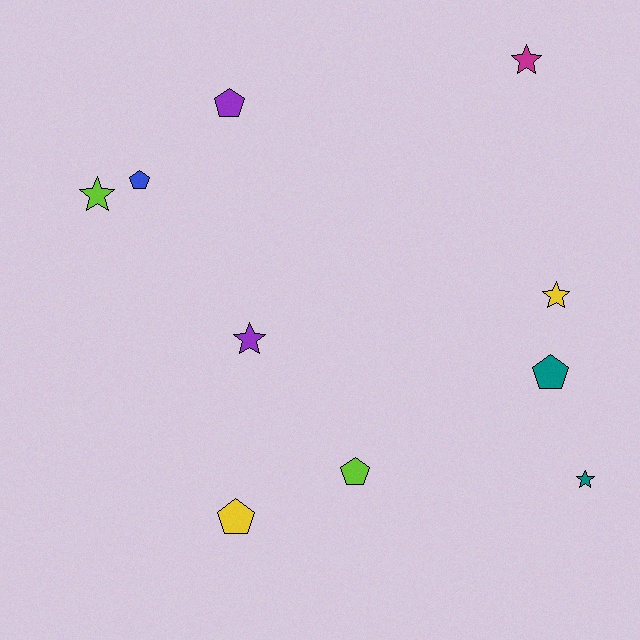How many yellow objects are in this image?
There are 2 yellow objects.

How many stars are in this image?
There are 5 stars.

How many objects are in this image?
There are 10 objects.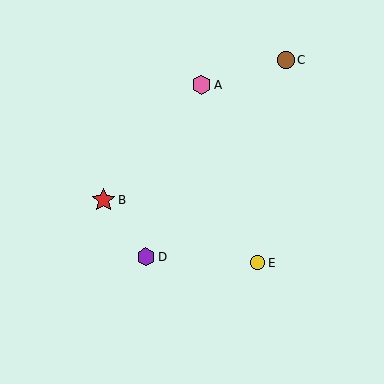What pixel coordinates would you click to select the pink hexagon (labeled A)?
Click at (201, 85) to select the pink hexagon A.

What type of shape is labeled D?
Shape D is a purple hexagon.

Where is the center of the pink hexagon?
The center of the pink hexagon is at (201, 85).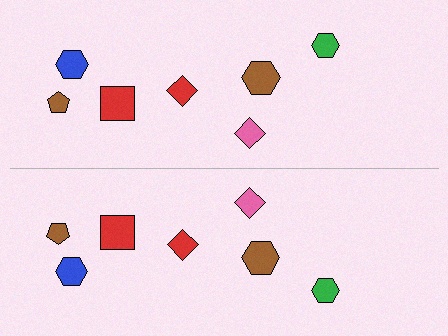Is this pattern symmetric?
Yes, this pattern has bilateral (reflection) symmetry.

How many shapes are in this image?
There are 14 shapes in this image.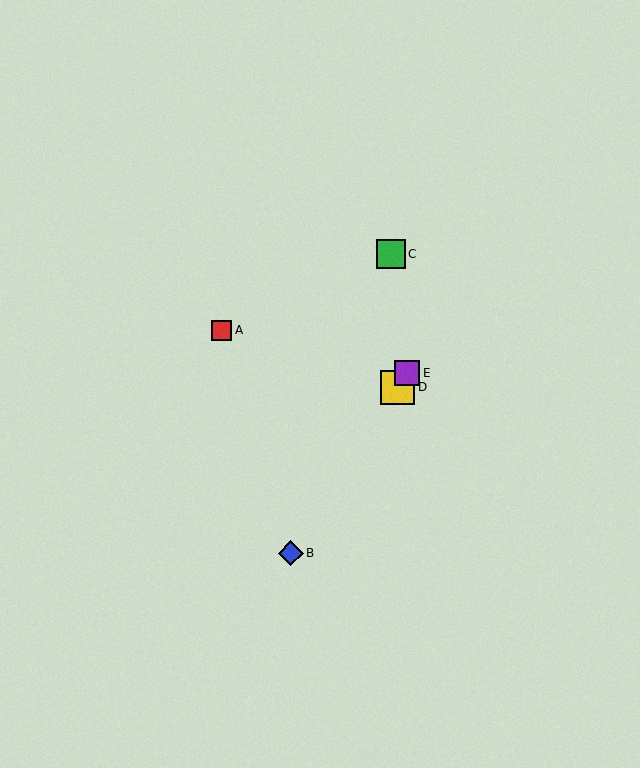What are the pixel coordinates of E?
Object E is at (407, 373).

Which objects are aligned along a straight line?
Objects B, D, E are aligned along a straight line.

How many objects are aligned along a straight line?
3 objects (B, D, E) are aligned along a straight line.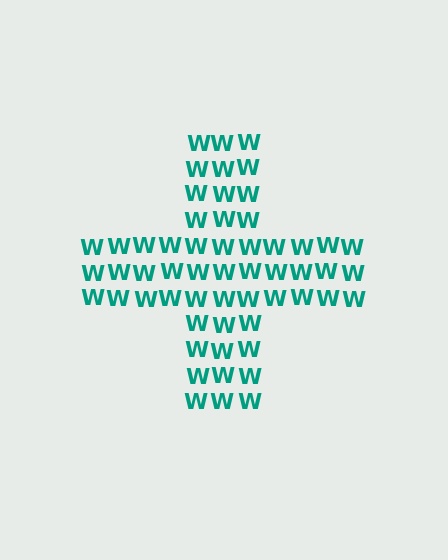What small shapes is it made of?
It is made of small letter W's.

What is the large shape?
The large shape is a cross.